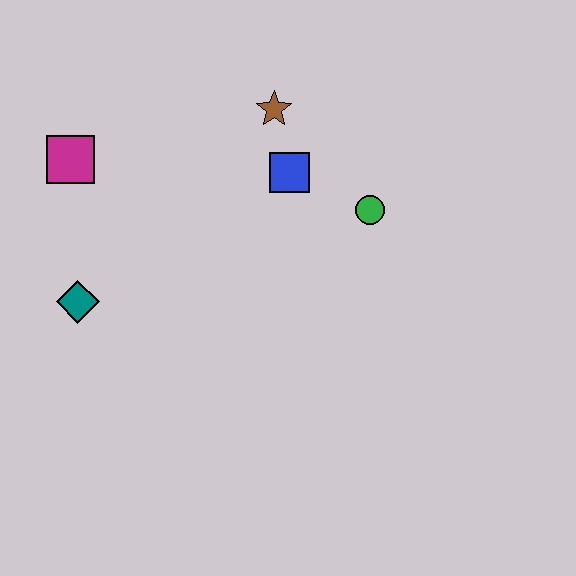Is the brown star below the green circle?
No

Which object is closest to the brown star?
The blue square is closest to the brown star.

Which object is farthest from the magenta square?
The green circle is farthest from the magenta square.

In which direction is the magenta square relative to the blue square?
The magenta square is to the left of the blue square.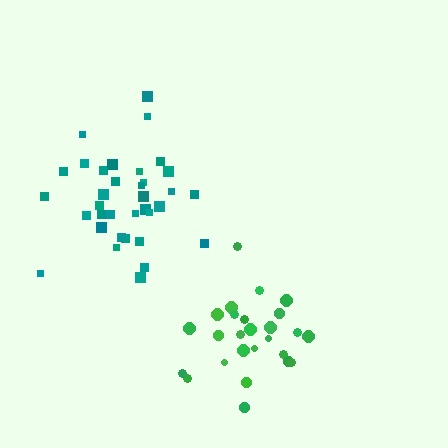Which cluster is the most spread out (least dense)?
Teal.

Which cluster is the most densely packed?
Green.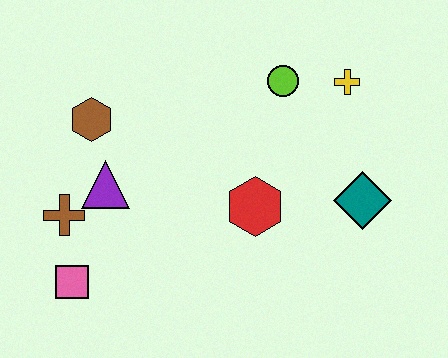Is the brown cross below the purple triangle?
Yes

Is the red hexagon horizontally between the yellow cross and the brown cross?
Yes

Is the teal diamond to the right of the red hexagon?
Yes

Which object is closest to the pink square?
The brown cross is closest to the pink square.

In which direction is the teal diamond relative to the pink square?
The teal diamond is to the right of the pink square.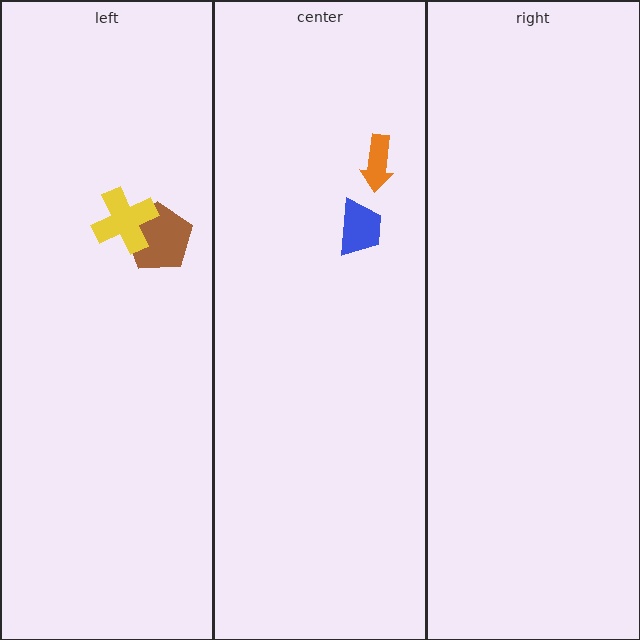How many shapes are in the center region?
2.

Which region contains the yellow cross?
The left region.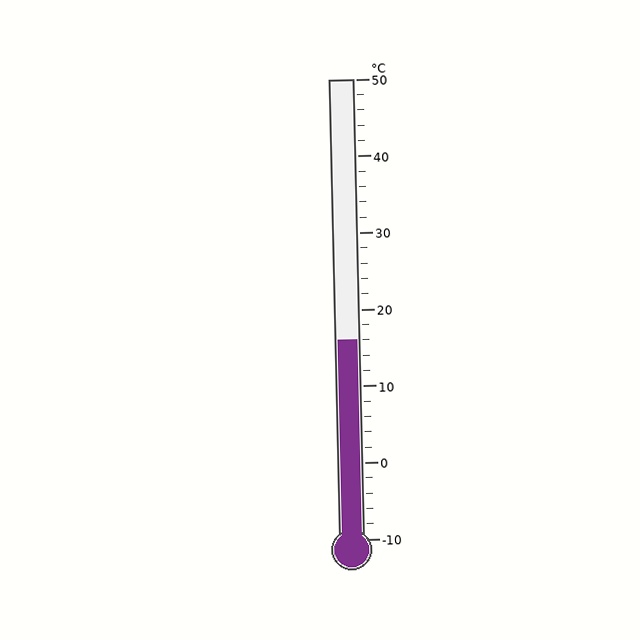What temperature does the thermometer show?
The thermometer shows approximately 16°C.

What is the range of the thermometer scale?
The thermometer scale ranges from -10°C to 50°C.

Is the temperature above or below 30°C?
The temperature is below 30°C.